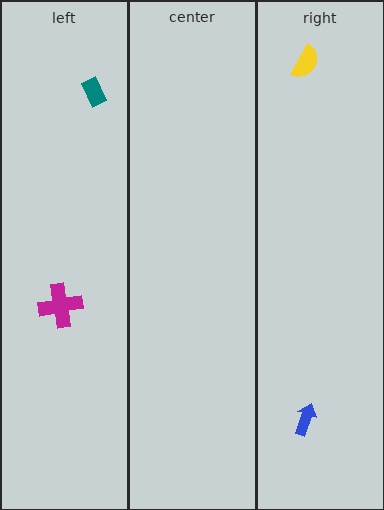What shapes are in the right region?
The blue arrow, the yellow semicircle.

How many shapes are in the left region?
2.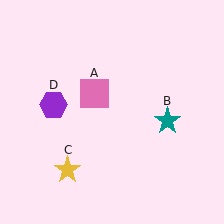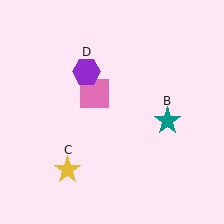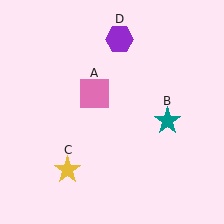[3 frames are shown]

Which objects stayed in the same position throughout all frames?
Pink square (object A) and teal star (object B) and yellow star (object C) remained stationary.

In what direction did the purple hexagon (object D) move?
The purple hexagon (object D) moved up and to the right.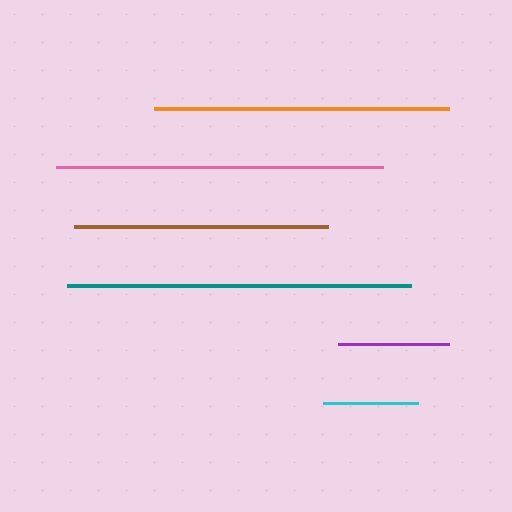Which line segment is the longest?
The teal line is the longest at approximately 344 pixels.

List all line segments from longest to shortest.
From longest to shortest: teal, pink, orange, brown, purple, cyan.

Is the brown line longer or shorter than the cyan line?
The brown line is longer than the cyan line.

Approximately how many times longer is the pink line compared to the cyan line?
The pink line is approximately 3.5 times the length of the cyan line.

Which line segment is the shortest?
The cyan line is the shortest at approximately 95 pixels.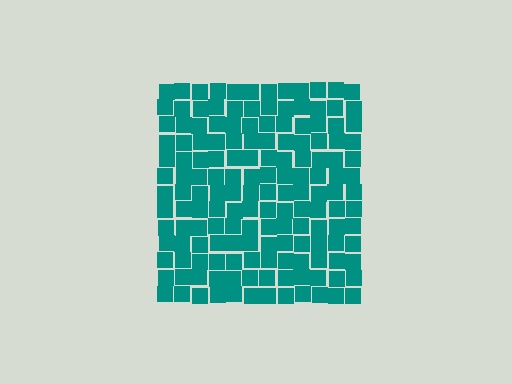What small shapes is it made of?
It is made of small squares.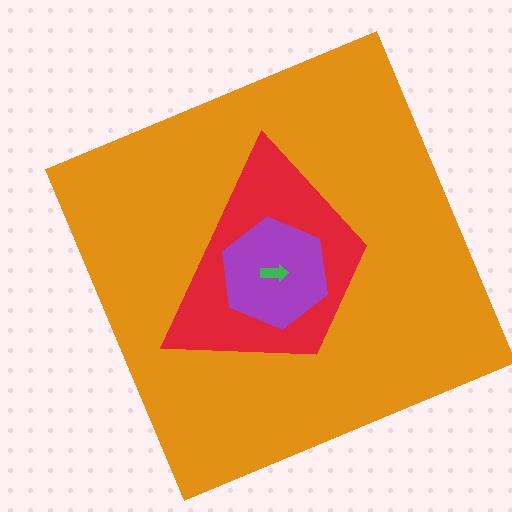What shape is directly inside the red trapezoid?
The purple hexagon.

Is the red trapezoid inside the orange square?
Yes.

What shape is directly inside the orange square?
The red trapezoid.